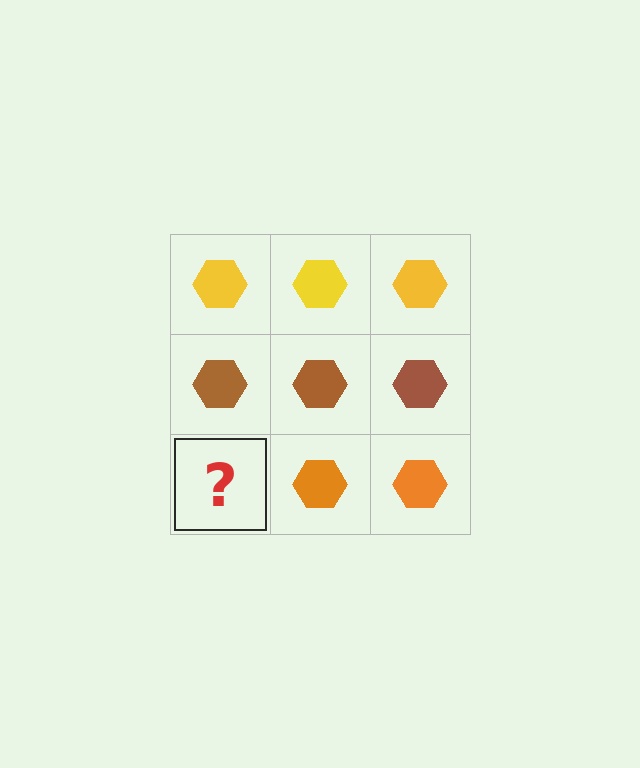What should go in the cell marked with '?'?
The missing cell should contain an orange hexagon.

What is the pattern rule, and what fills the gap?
The rule is that each row has a consistent color. The gap should be filled with an orange hexagon.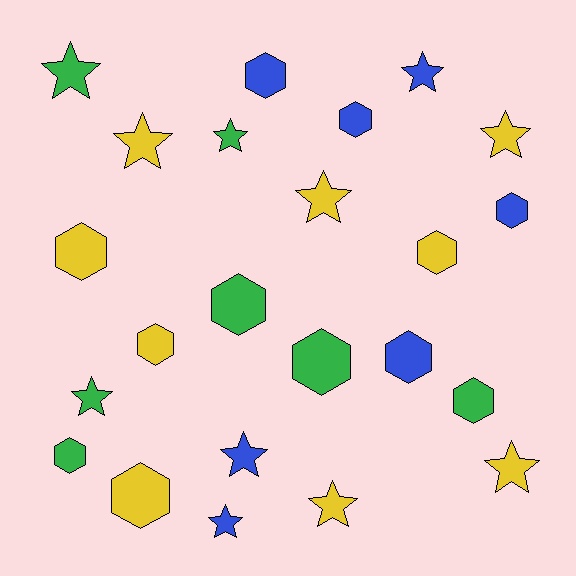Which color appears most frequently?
Yellow, with 9 objects.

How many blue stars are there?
There are 3 blue stars.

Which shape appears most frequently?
Hexagon, with 12 objects.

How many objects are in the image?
There are 23 objects.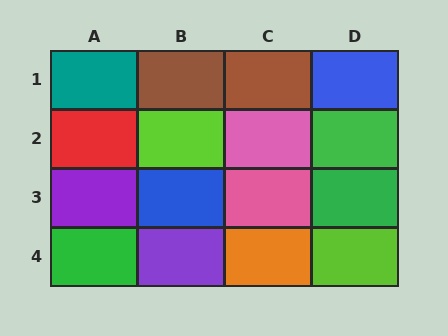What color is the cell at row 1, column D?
Blue.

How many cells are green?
3 cells are green.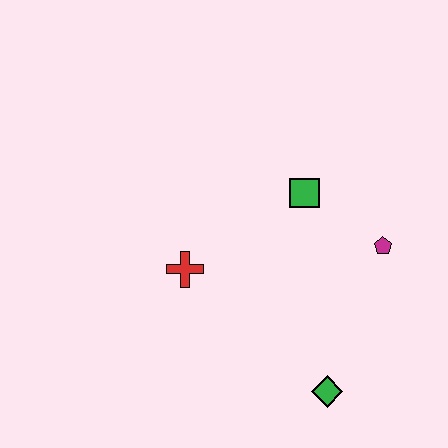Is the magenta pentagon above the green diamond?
Yes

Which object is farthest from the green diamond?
The green square is farthest from the green diamond.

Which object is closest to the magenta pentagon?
The green square is closest to the magenta pentagon.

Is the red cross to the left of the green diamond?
Yes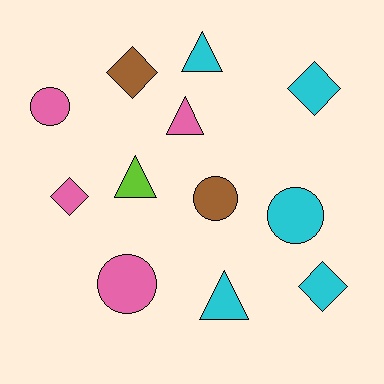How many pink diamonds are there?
There is 1 pink diamond.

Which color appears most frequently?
Cyan, with 5 objects.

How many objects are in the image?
There are 12 objects.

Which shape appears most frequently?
Triangle, with 4 objects.